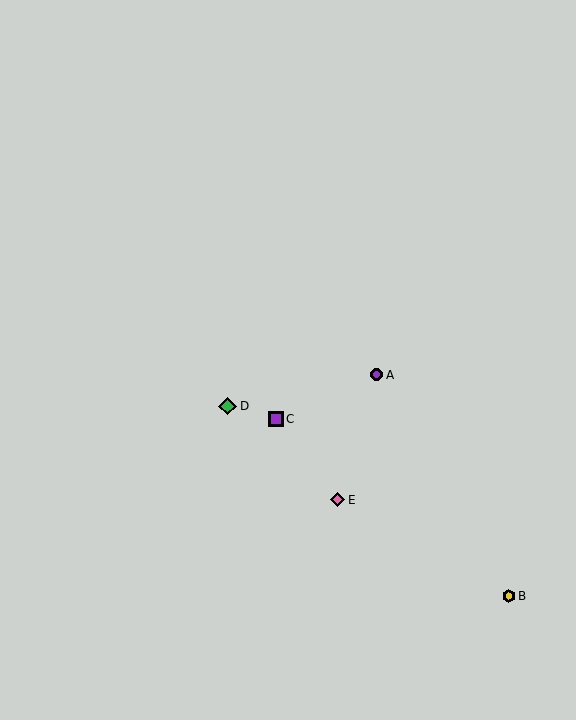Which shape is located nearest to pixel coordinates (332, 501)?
The pink diamond (labeled E) at (338, 500) is nearest to that location.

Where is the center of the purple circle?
The center of the purple circle is at (377, 375).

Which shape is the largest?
The green diamond (labeled D) is the largest.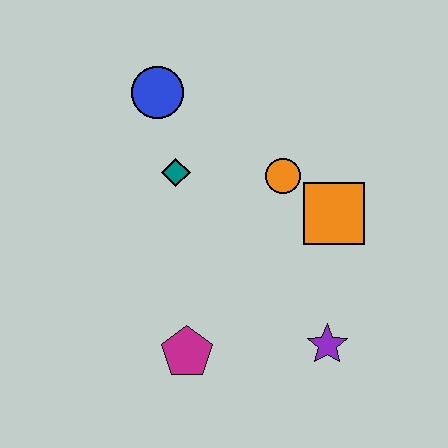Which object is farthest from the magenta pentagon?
The blue circle is farthest from the magenta pentagon.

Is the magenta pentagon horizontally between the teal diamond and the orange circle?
Yes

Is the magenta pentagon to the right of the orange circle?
No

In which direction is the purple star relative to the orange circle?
The purple star is below the orange circle.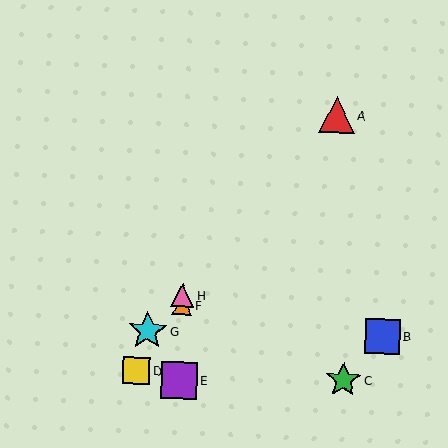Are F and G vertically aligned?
No, F is at x≈182 and G is at x≈148.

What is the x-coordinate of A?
Object A is at x≈337.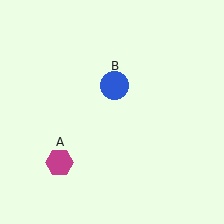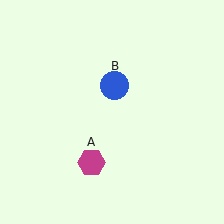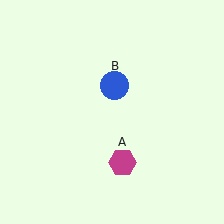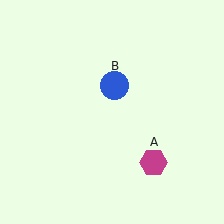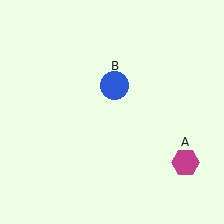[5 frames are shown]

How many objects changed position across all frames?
1 object changed position: magenta hexagon (object A).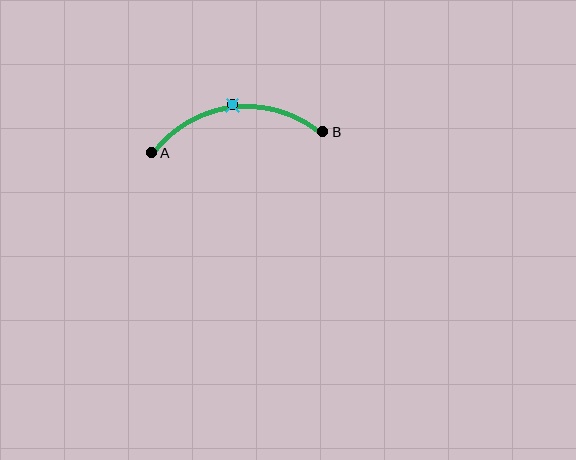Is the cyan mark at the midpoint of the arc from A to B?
Yes. The cyan mark lies on the arc at equal arc-length from both A and B — it is the arc midpoint.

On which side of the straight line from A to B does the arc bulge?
The arc bulges above the straight line connecting A and B.